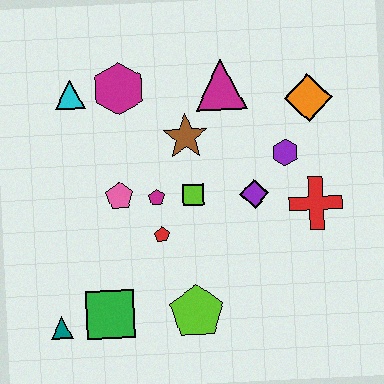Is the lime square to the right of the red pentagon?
Yes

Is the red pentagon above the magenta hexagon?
No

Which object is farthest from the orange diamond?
The teal triangle is farthest from the orange diamond.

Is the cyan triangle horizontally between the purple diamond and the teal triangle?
Yes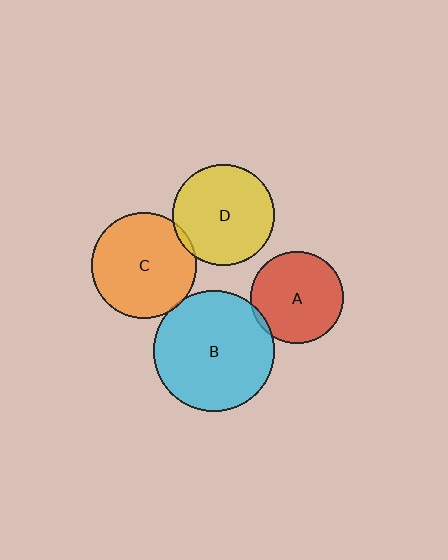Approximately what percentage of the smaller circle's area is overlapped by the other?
Approximately 5%.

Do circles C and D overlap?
Yes.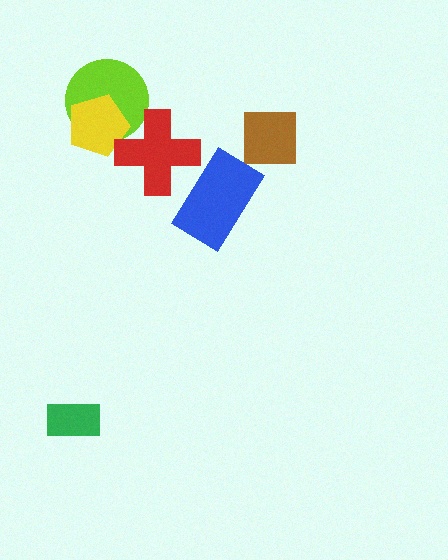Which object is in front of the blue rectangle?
The red cross is in front of the blue rectangle.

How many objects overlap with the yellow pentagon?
2 objects overlap with the yellow pentagon.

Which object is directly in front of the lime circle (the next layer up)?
The yellow pentagon is directly in front of the lime circle.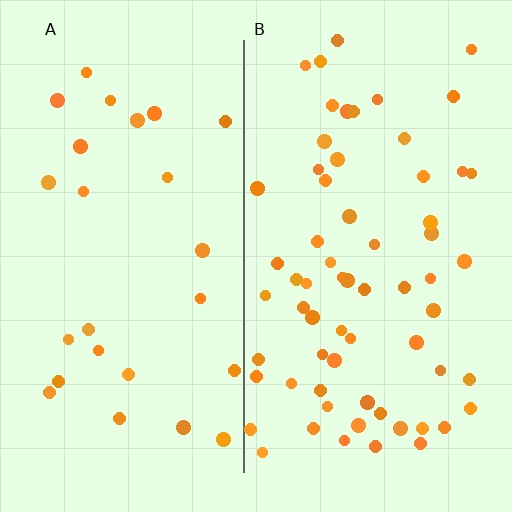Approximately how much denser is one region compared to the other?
Approximately 2.5× — region B over region A.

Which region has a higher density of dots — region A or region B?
B (the right).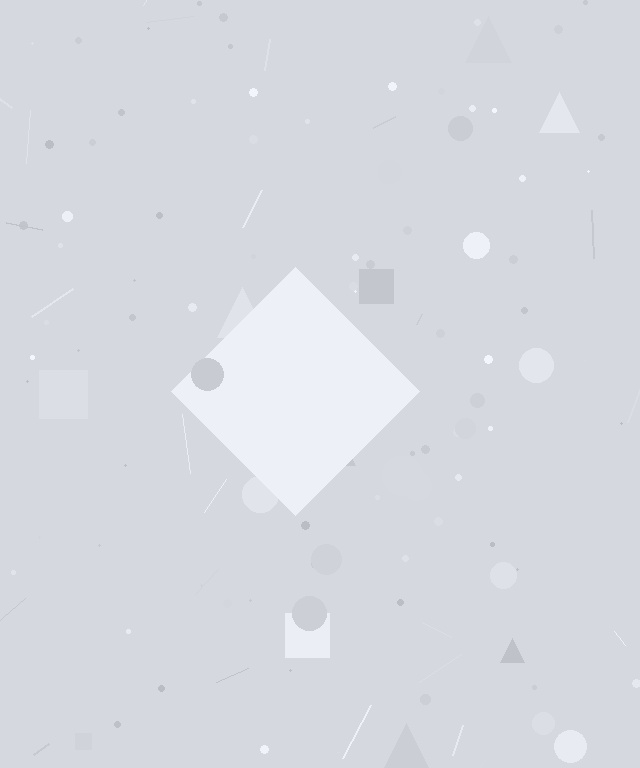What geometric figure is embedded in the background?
A diamond is embedded in the background.